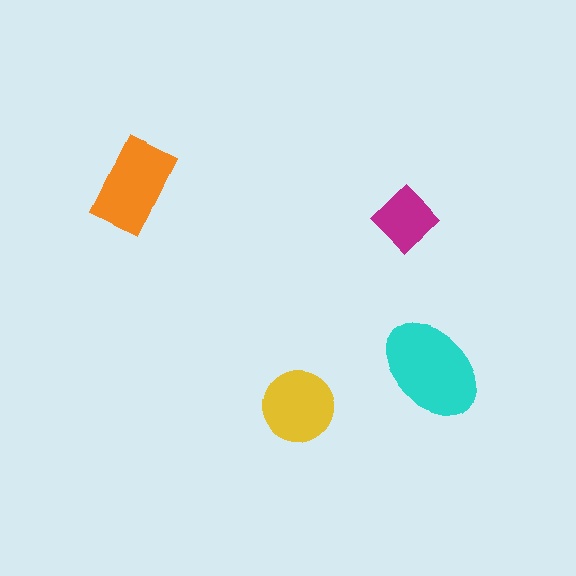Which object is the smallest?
The magenta diamond.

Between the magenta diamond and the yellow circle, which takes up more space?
The yellow circle.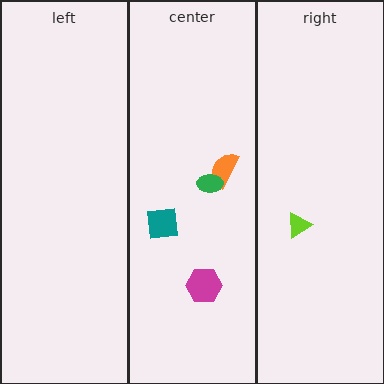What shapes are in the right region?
The lime triangle.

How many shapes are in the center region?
4.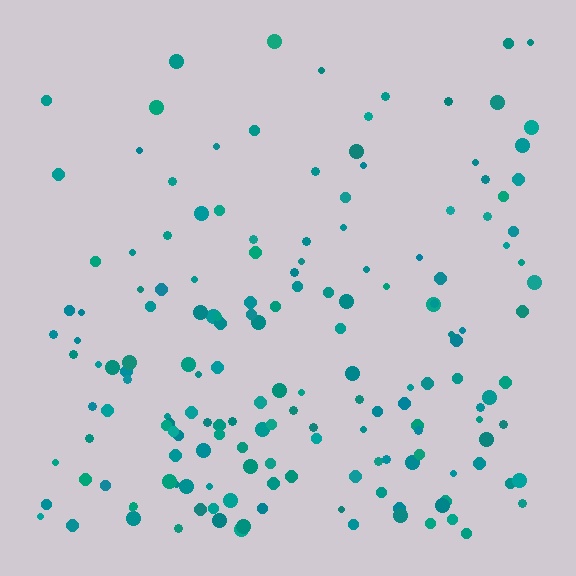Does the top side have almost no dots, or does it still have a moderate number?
Still a moderate number, just noticeably fewer than the bottom.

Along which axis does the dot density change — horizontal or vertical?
Vertical.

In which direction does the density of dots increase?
From top to bottom, with the bottom side densest.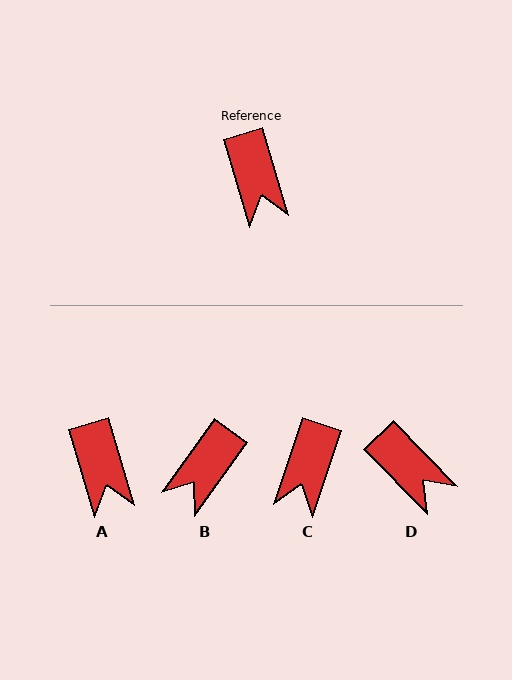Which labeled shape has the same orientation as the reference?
A.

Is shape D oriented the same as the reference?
No, it is off by about 28 degrees.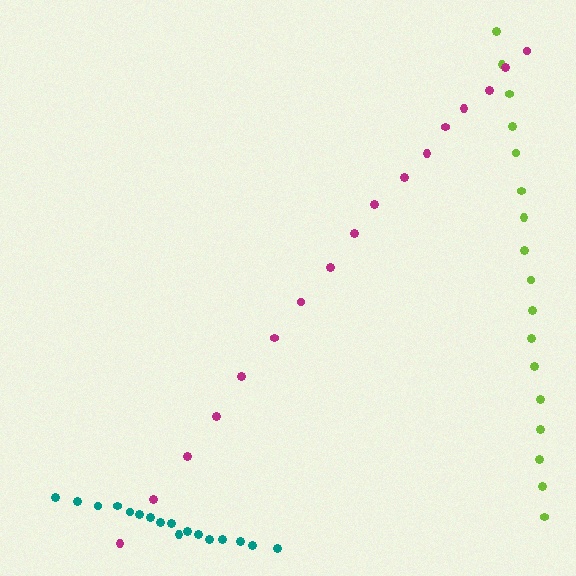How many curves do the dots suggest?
There are 3 distinct paths.